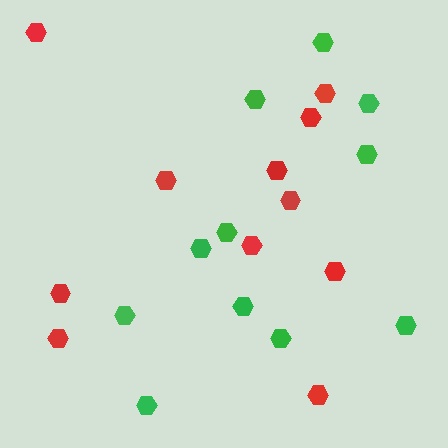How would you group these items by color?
There are 2 groups: one group of green hexagons (11) and one group of red hexagons (11).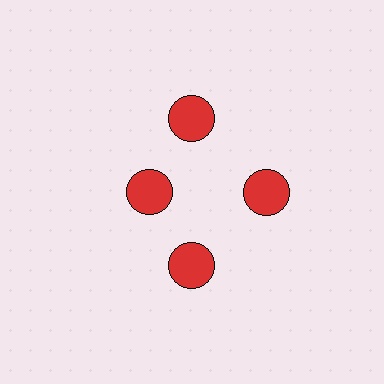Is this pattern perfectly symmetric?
No. The 4 red circles are arranged in a ring, but one element near the 9 o'clock position is pulled inward toward the center, breaking the 4-fold rotational symmetry.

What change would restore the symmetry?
The symmetry would be restored by moving it outward, back onto the ring so that all 4 circles sit at equal angles and equal distance from the center.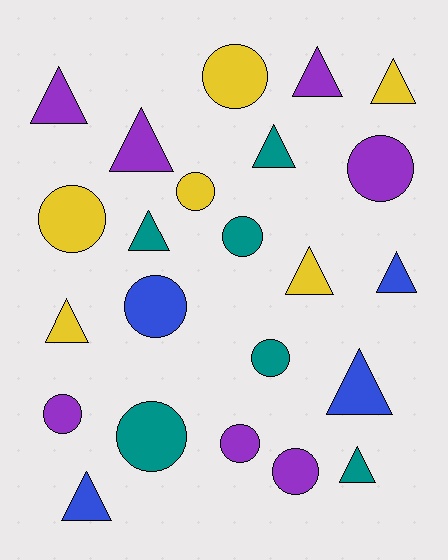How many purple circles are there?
There are 4 purple circles.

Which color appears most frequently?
Purple, with 7 objects.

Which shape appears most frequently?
Triangle, with 12 objects.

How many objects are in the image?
There are 23 objects.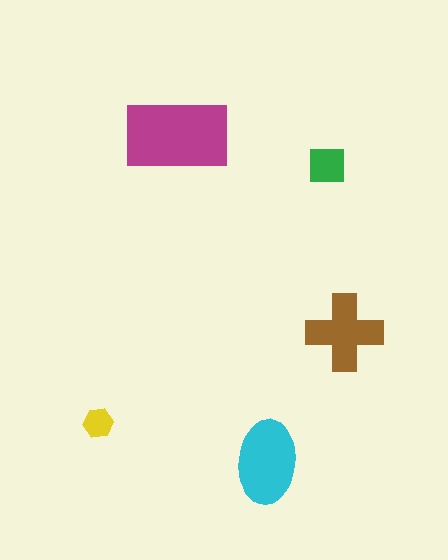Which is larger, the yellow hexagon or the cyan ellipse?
The cyan ellipse.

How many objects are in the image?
There are 5 objects in the image.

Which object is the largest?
The magenta rectangle.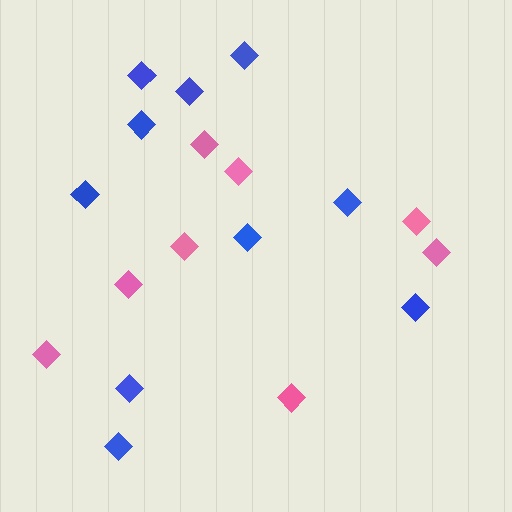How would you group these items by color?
There are 2 groups: one group of blue diamonds (10) and one group of pink diamonds (8).